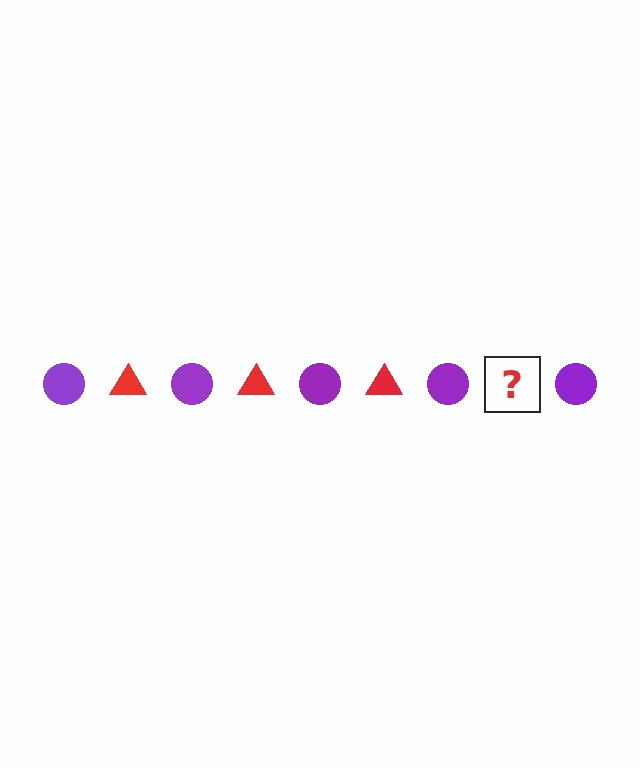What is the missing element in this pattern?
The missing element is a red triangle.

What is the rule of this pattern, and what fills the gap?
The rule is that the pattern alternates between purple circle and red triangle. The gap should be filled with a red triangle.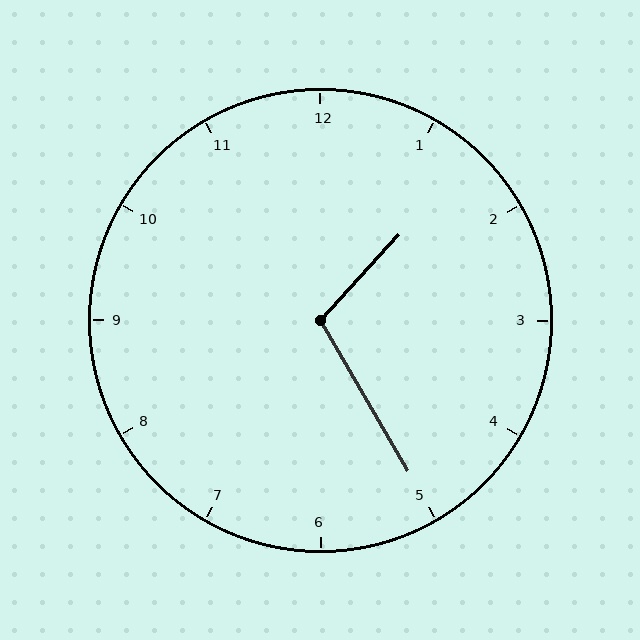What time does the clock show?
1:25.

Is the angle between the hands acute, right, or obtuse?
It is obtuse.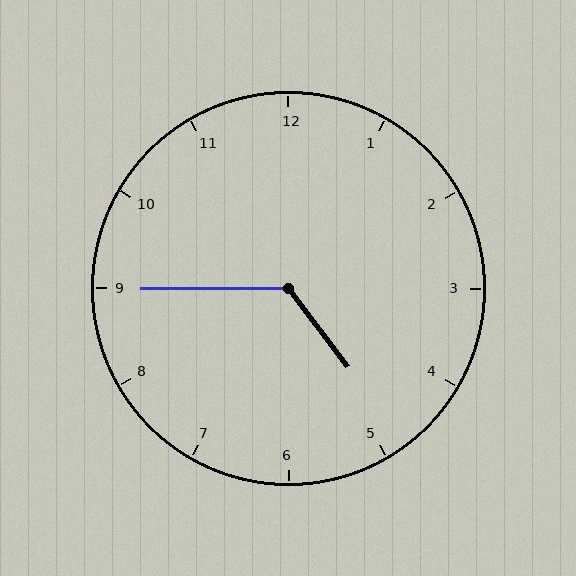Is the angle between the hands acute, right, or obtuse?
It is obtuse.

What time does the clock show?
4:45.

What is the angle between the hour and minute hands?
Approximately 128 degrees.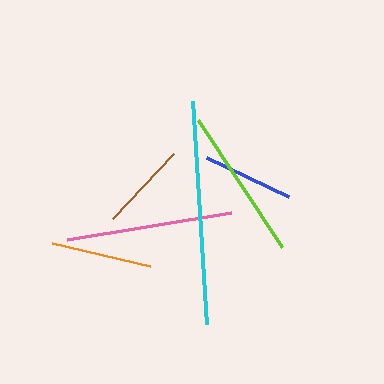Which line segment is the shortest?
The brown line is the shortest at approximately 90 pixels.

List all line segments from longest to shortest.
From longest to shortest: cyan, pink, lime, orange, blue, brown.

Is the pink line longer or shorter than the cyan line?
The cyan line is longer than the pink line.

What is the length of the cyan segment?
The cyan segment is approximately 223 pixels long.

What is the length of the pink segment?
The pink segment is approximately 165 pixels long.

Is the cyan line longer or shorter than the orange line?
The cyan line is longer than the orange line.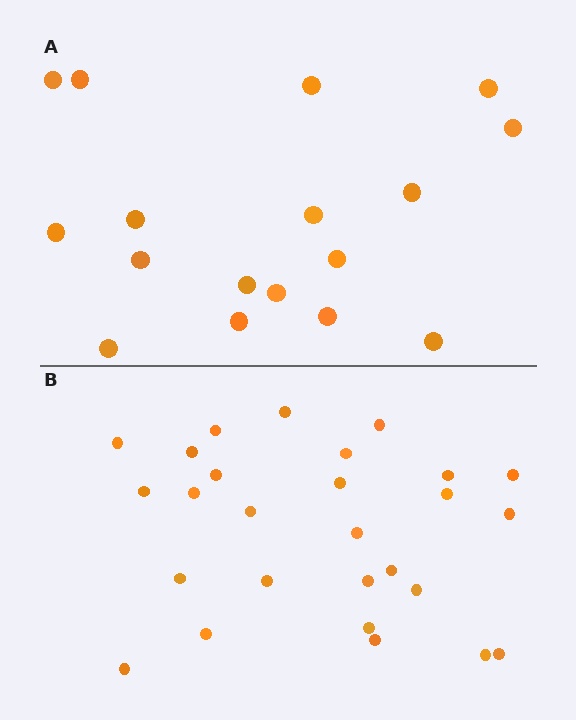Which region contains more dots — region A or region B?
Region B (the bottom region) has more dots.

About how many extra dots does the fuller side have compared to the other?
Region B has roughly 10 or so more dots than region A.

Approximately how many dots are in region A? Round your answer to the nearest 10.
About 20 dots. (The exact count is 17, which rounds to 20.)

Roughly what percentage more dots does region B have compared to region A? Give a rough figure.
About 60% more.